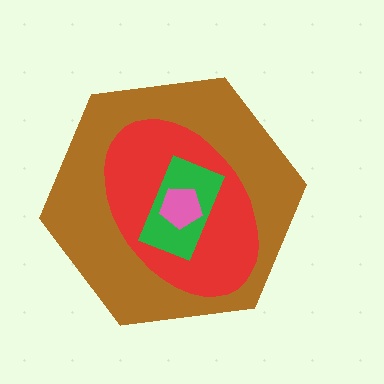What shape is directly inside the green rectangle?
The pink pentagon.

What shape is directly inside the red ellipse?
The green rectangle.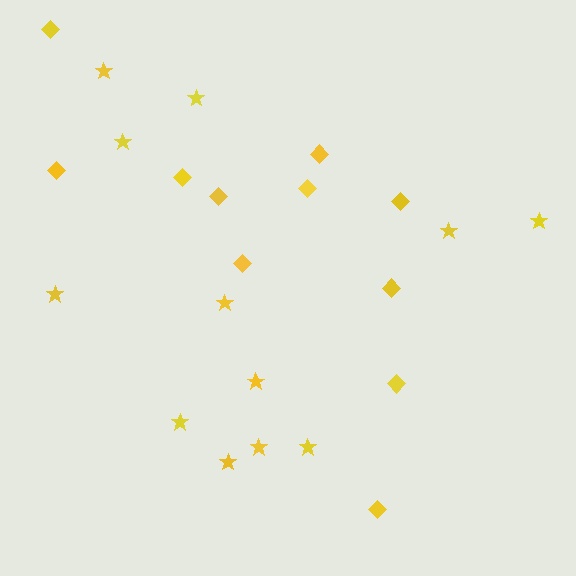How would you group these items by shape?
There are 2 groups: one group of stars (12) and one group of diamonds (11).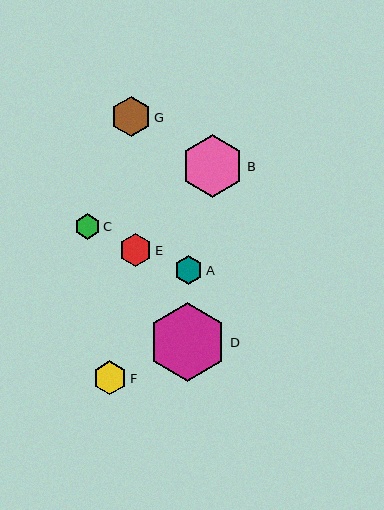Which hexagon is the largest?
Hexagon D is the largest with a size of approximately 79 pixels.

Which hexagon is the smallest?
Hexagon C is the smallest with a size of approximately 25 pixels.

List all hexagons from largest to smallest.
From largest to smallest: D, B, G, F, E, A, C.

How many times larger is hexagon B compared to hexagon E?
Hexagon B is approximately 1.9 times the size of hexagon E.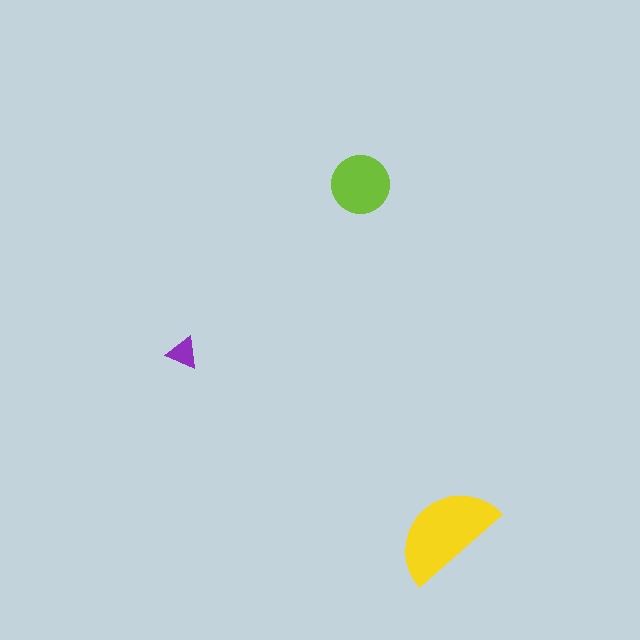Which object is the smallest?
The purple triangle.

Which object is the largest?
The yellow semicircle.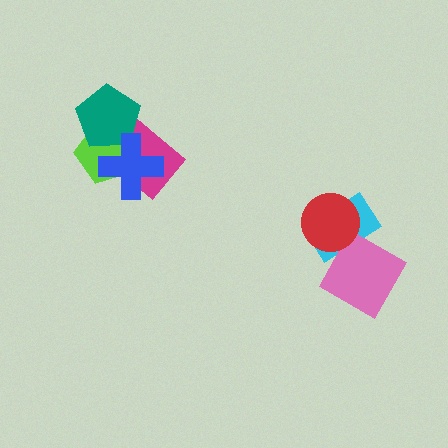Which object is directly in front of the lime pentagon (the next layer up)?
The teal pentagon is directly in front of the lime pentagon.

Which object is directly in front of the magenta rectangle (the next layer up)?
The lime pentagon is directly in front of the magenta rectangle.